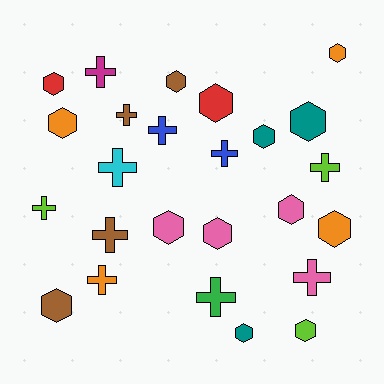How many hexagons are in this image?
There are 14 hexagons.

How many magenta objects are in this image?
There is 1 magenta object.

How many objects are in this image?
There are 25 objects.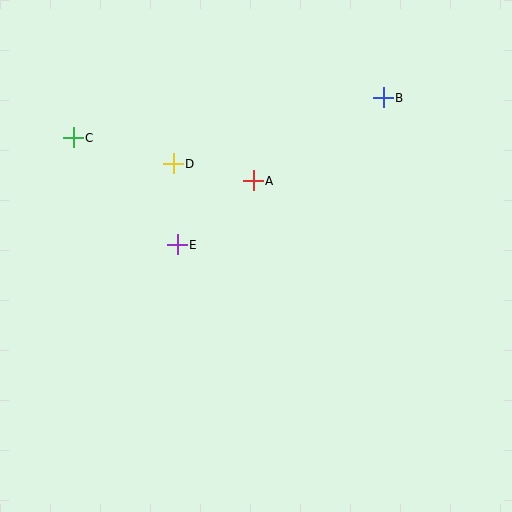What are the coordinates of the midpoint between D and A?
The midpoint between D and A is at (213, 172).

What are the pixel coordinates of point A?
Point A is at (253, 181).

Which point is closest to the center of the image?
Point A at (253, 181) is closest to the center.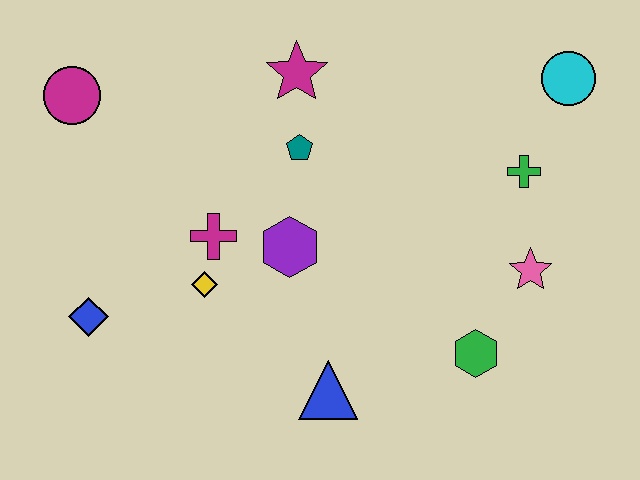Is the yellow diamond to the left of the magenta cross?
Yes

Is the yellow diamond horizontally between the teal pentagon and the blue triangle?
No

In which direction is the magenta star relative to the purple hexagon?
The magenta star is above the purple hexagon.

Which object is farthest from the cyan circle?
The blue diamond is farthest from the cyan circle.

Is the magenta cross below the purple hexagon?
No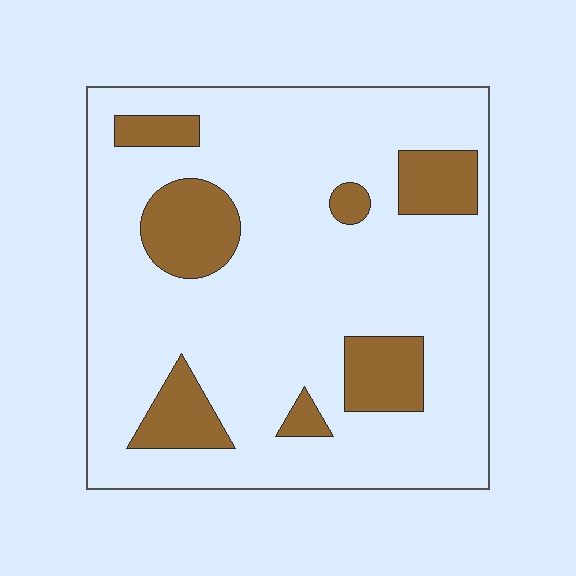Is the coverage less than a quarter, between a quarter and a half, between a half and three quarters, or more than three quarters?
Less than a quarter.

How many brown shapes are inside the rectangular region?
7.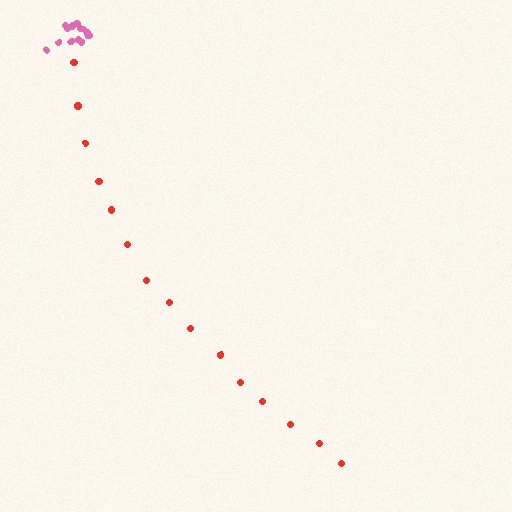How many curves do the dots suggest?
There are 2 distinct paths.